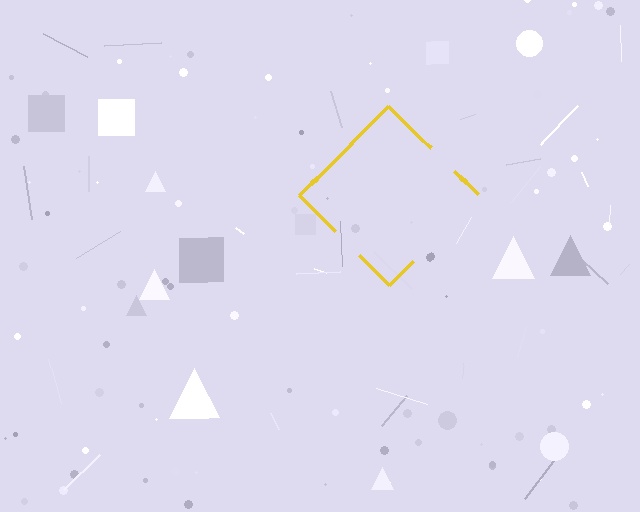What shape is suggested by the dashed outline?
The dashed outline suggests a diamond.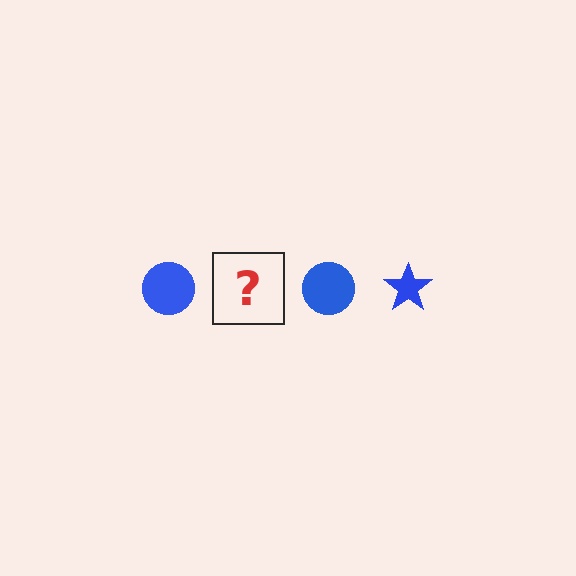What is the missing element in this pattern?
The missing element is a blue star.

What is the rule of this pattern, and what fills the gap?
The rule is that the pattern cycles through circle, star shapes in blue. The gap should be filled with a blue star.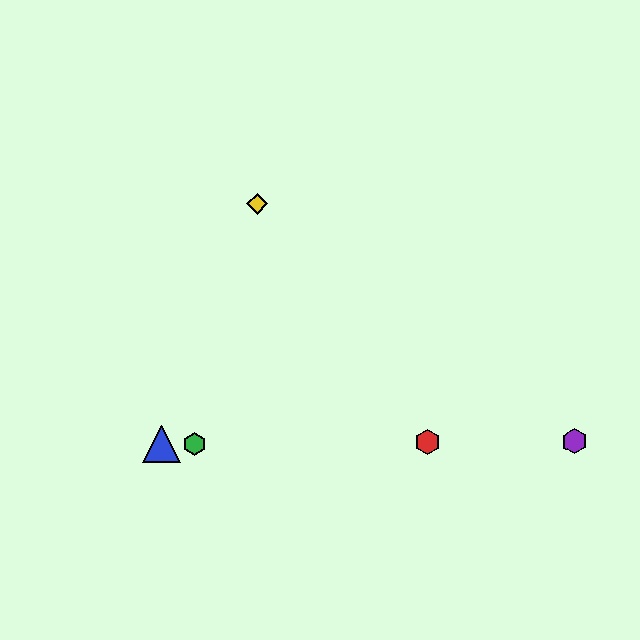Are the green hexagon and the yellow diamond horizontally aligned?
No, the green hexagon is at y≈444 and the yellow diamond is at y≈204.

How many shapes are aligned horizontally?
4 shapes (the red hexagon, the blue triangle, the green hexagon, the purple hexagon) are aligned horizontally.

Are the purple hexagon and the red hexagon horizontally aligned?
Yes, both are at y≈441.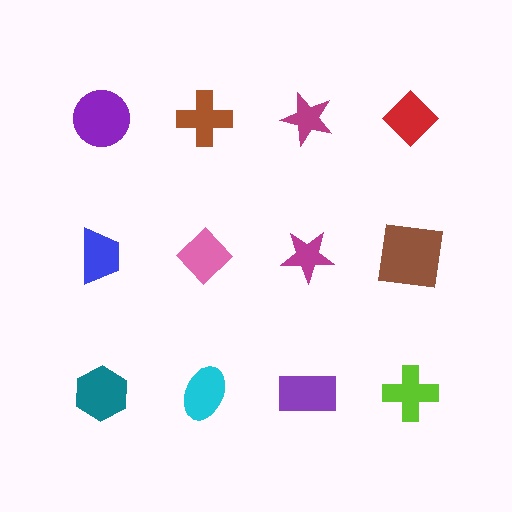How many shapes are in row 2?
4 shapes.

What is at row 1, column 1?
A purple circle.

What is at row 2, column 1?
A blue trapezoid.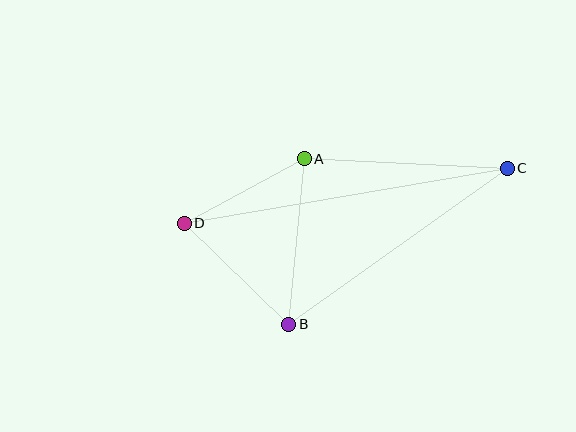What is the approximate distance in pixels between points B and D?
The distance between B and D is approximately 145 pixels.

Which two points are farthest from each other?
Points C and D are farthest from each other.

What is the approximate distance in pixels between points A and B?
The distance between A and B is approximately 166 pixels.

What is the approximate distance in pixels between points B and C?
The distance between B and C is approximately 268 pixels.